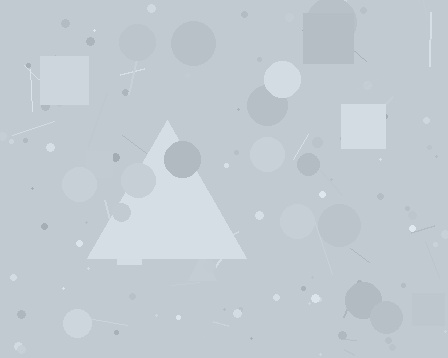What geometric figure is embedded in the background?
A triangle is embedded in the background.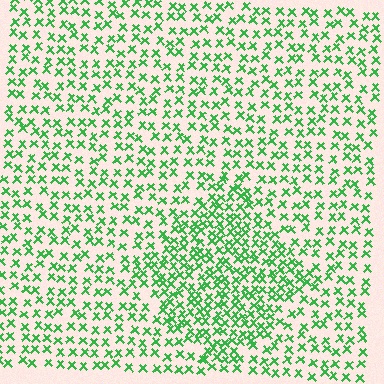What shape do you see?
I see a diamond.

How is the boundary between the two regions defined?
The boundary is defined by a change in element density (approximately 1.8x ratio). All elements are the same color, size, and shape.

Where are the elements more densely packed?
The elements are more densely packed inside the diamond boundary.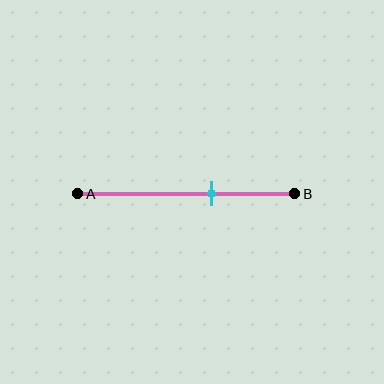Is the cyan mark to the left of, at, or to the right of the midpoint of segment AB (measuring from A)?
The cyan mark is to the right of the midpoint of segment AB.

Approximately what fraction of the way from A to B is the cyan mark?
The cyan mark is approximately 60% of the way from A to B.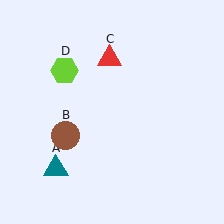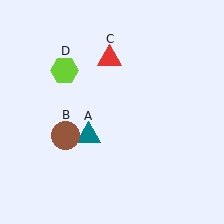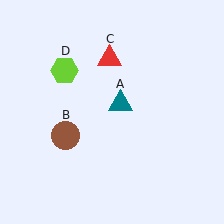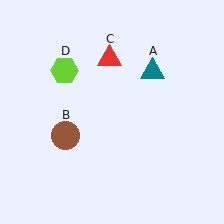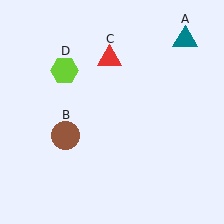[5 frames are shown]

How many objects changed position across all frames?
1 object changed position: teal triangle (object A).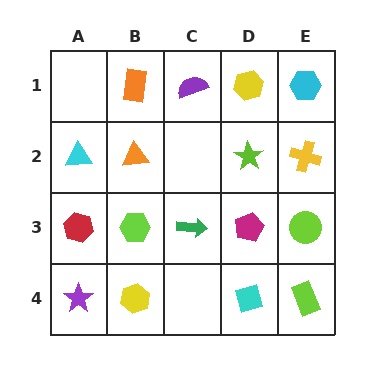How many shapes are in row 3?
5 shapes.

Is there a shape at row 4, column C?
No, that cell is empty.